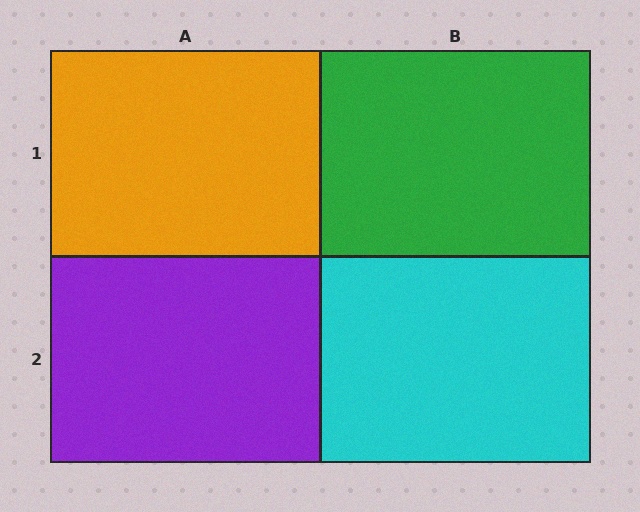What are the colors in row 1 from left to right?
Orange, green.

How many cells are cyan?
1 cell is cyan.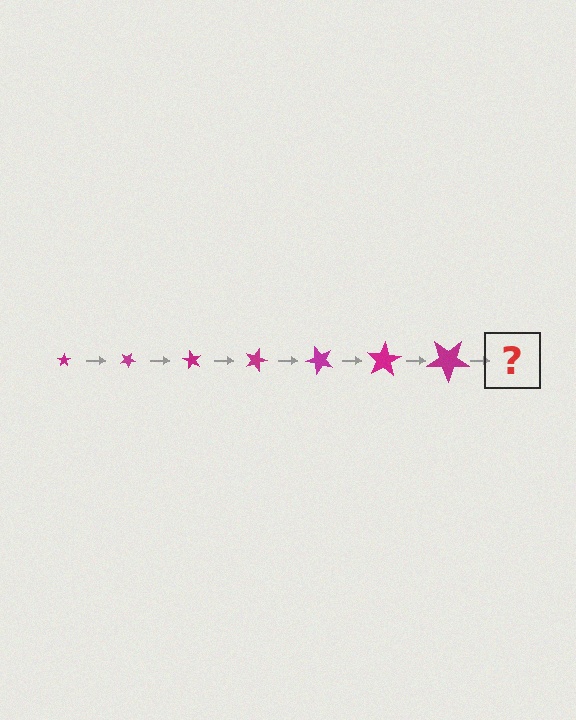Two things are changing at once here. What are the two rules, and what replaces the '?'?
The two rules are that the star grows larger each step and it rotates 30 degrees each step. The '?' should be a star, larger than the previous one and rotated 210 degrees from the start.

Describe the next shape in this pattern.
It should be a star, larger than the previous one and rotated 210 degrees from the start.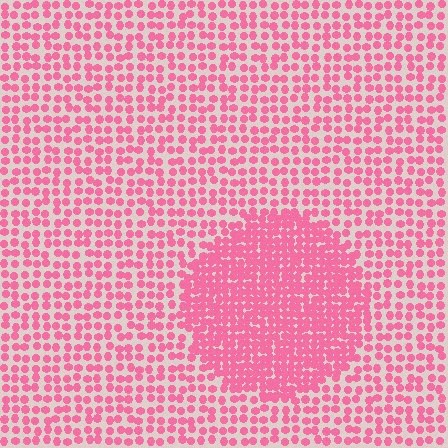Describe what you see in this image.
The image contains small pink elements arranged at two different densities. A circle-shaped region is visible where the elements are more densely packed than the surrounding area.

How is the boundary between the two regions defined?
The boundary is defined by a change in element density (approximately 2.0x ratio). All elements are the same color, size, and shape.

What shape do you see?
I see a circle.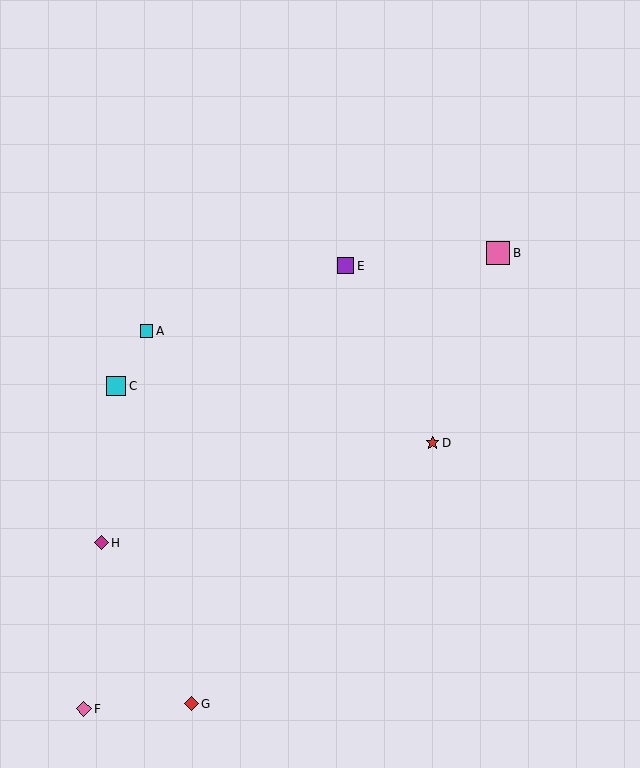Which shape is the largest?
The pink square (labeled B) is the largest.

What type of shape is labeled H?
Shape H is a magenta diamond.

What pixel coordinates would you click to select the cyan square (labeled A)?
Click at (146, 331) to select the cyan square A.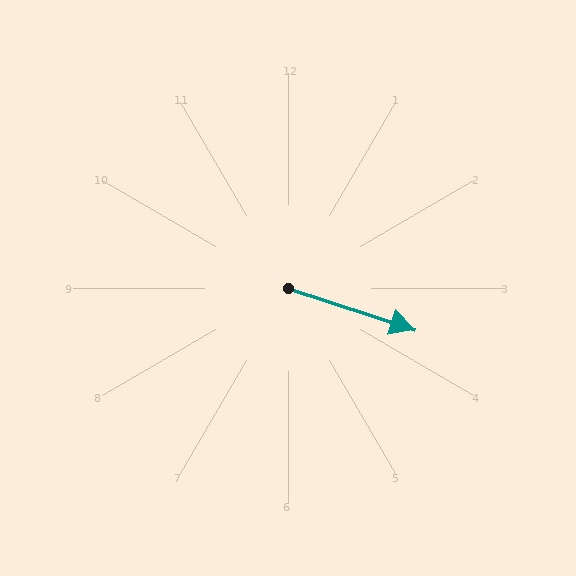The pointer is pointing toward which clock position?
Roughly 4 o'clock.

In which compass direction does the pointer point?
East.